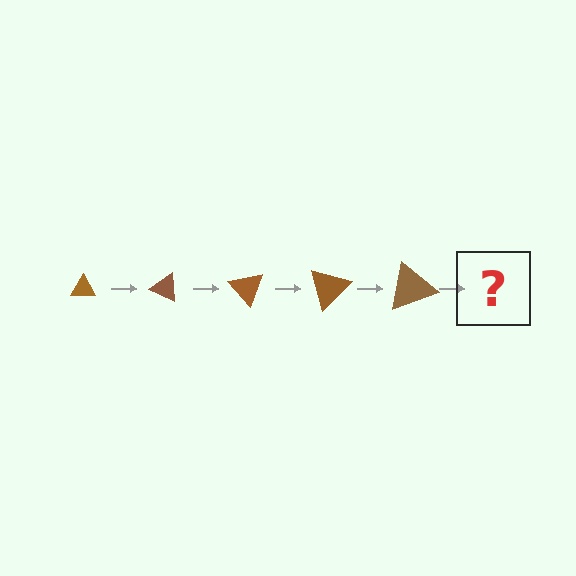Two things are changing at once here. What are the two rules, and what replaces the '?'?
The two rules are that the triangle grows larger each step and it rotates 25 degrees each step. The '?' should be a triangle, larger than the previous one and rotated 125 degrees from the start.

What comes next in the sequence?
The next element should be a triangle, larger than the previous one and rotated 125 degrees from the start.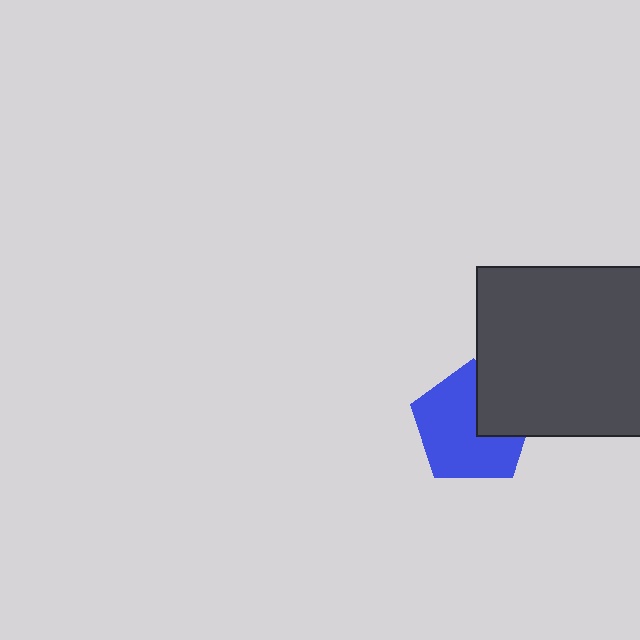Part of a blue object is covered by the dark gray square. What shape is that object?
It is a pentagon.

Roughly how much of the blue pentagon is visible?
Most of it is visible (roughly 69%).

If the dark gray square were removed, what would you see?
You would see the complete blue pentagon.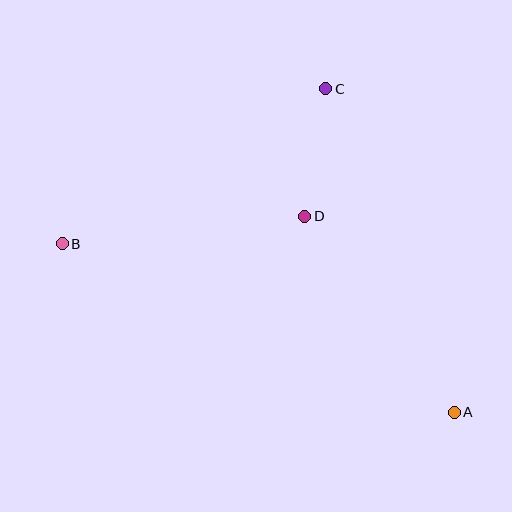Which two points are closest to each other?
Points C and D are closest to each other.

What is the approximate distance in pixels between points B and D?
The distance between B and D is approximately 244 pixels.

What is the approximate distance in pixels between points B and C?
The distance between B and C is approximately 306 pixels.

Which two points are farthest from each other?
Points A and B are farthest from each other.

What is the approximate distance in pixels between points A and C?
The distance between A and C is approximately 348 pixels.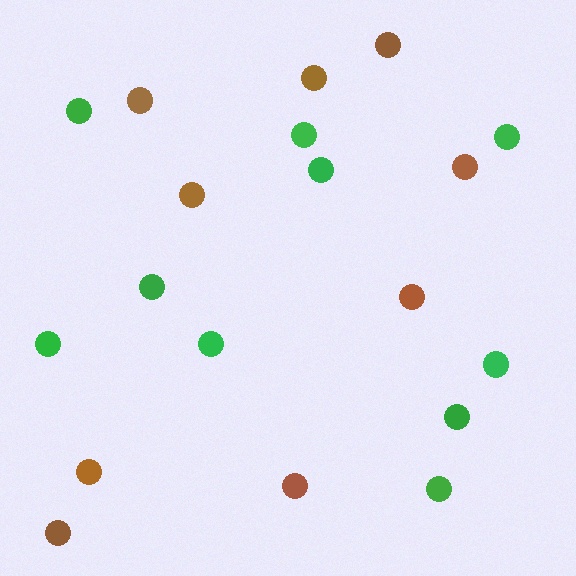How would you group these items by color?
There are 2 groups: one group of green circles (10) and one group of brown circles (9).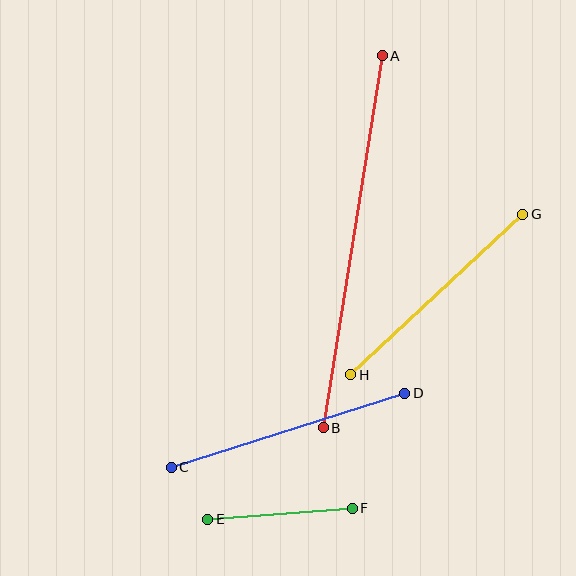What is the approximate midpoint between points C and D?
The midpoint is at approximately (288, 430) pixels.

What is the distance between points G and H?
The distance is approximately 235 pixels.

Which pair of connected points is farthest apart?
Points A and B are farthest apart.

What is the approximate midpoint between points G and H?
The midpoint is at approximately (437, 295) pixels.